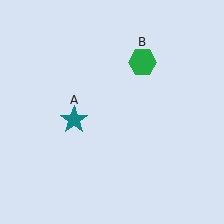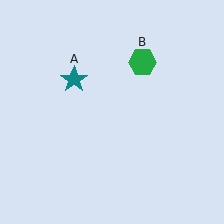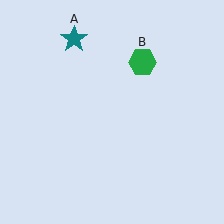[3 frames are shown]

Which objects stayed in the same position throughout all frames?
Green hexagon (object B) remained stationary.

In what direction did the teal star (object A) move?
The teal star (object A) moved up.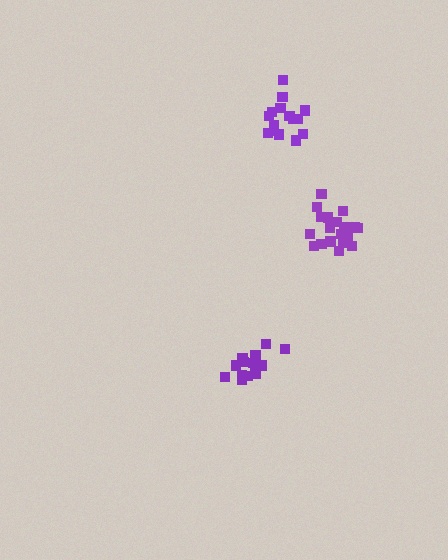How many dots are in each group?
Group 1: 15 dots, Group 2: 14 dots, Group 3: 19 dots (48 total).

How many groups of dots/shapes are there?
There are 3 groups.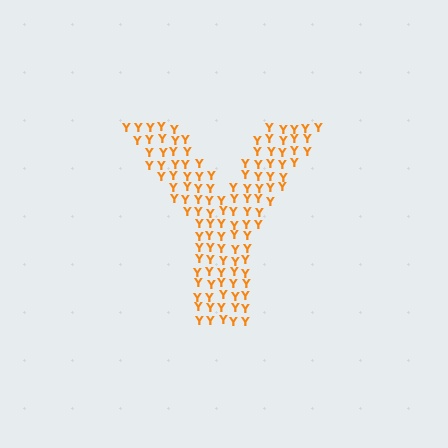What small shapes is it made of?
It is made of small letter Y's.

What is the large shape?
The large shape is the letter Y.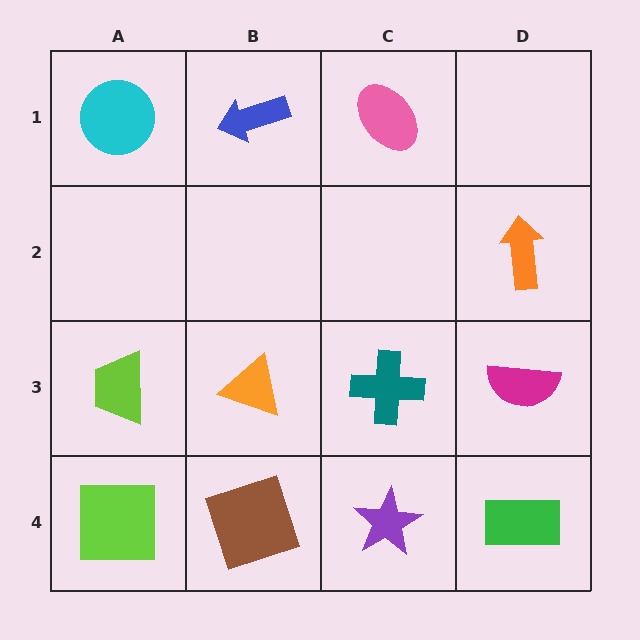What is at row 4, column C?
A purple star.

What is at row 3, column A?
A lime trapezoid.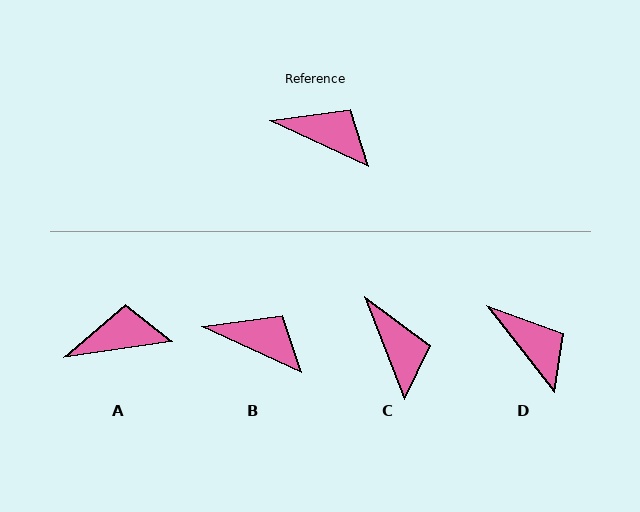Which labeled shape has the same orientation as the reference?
B.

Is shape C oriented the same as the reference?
No, it is off by about 44 degrees.